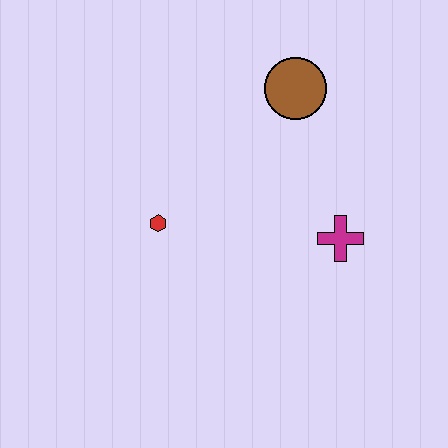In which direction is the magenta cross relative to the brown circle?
The magenta cross is below the brown circle.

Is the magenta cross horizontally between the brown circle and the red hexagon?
No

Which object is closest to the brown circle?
The magenta cross is closest to the brown circle.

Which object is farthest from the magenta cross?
The red hexagon is farthest from the magenta cross.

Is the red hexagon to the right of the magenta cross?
No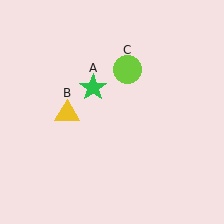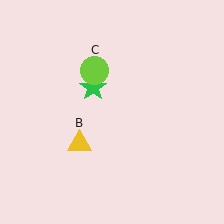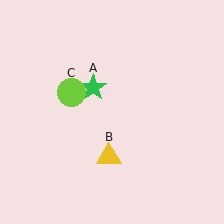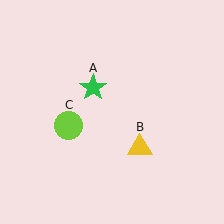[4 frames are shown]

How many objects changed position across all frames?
2 objects changed position: yellow triangle (object B), lime circle (object C).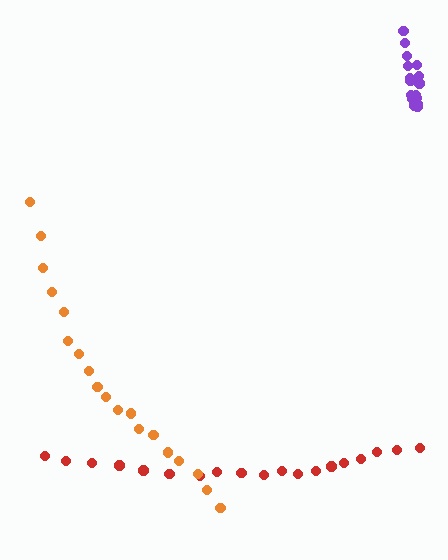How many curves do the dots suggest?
There are 3 distinct paths.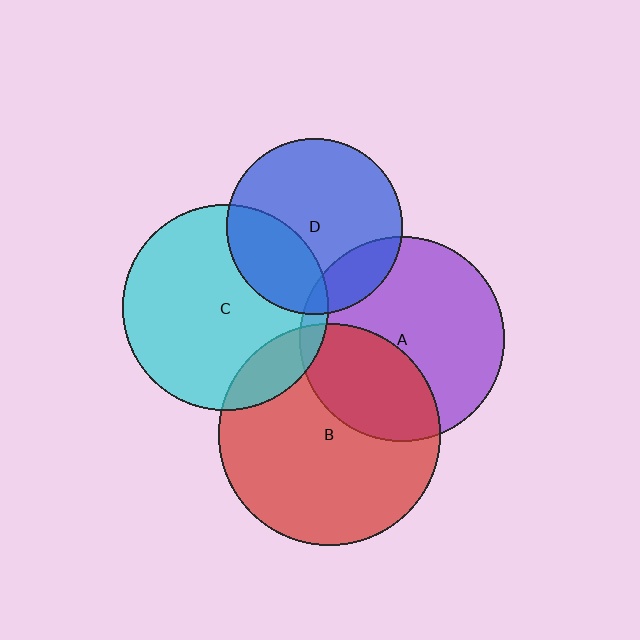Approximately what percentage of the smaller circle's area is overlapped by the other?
Approximately 30%.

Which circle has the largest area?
Circle B (red).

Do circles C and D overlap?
Yes.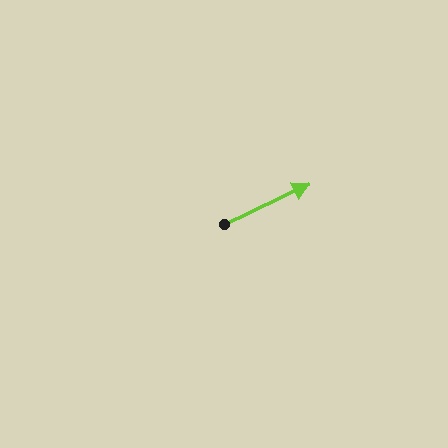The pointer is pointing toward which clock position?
Roughly 2 o'clock.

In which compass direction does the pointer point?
Northeast.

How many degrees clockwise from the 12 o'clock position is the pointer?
Approximately 65 degrees.